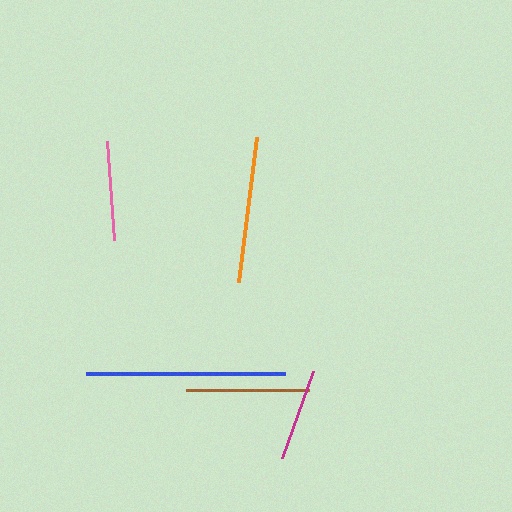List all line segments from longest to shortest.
From longest to shortest: blue, orange, brown, pink, magenta.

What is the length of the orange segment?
The orange segment is approximately 146 pixels long.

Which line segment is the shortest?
The magenta line is the shortest at approximately 92 pixels.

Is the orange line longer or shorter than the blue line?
The blue line is longer than the orange line.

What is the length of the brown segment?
The brown segment is approximately 122 pixels long.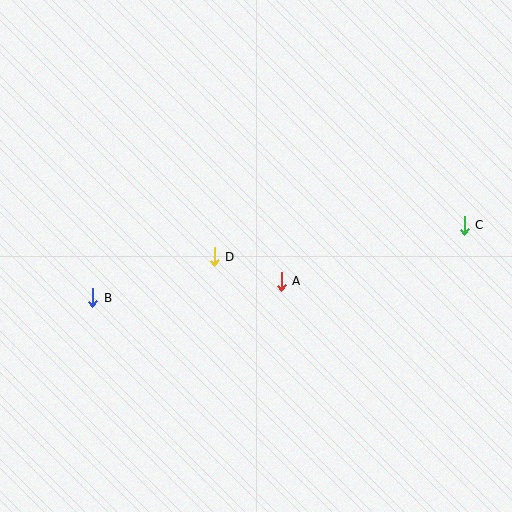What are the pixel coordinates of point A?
Point A is at (281, 281).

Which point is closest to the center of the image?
Point A at (281, 281) is closest to the center.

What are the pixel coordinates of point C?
Point C is at (464, 225).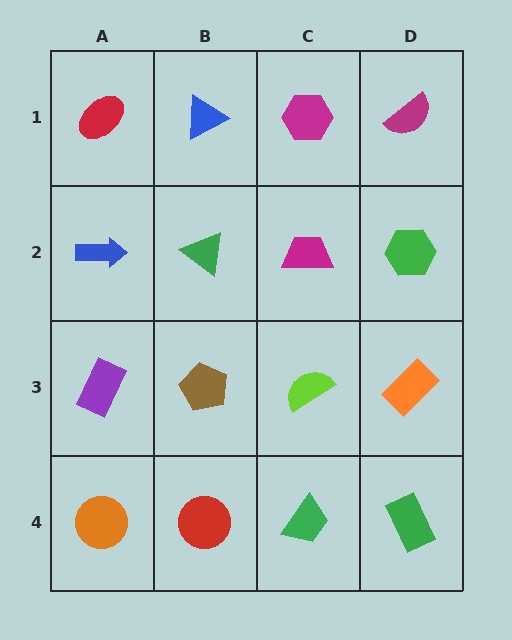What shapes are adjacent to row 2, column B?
A blue triangle (row 1, column B), a brown pentagon (row 3, column B), a blue arrow (row 2, column A), a magenta trapezoid (row 2, column C).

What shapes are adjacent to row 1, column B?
A green triangle (row 2, column B), a red ellipse (row 1, column A), a magenta hexagon (row 1, column C).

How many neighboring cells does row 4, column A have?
2.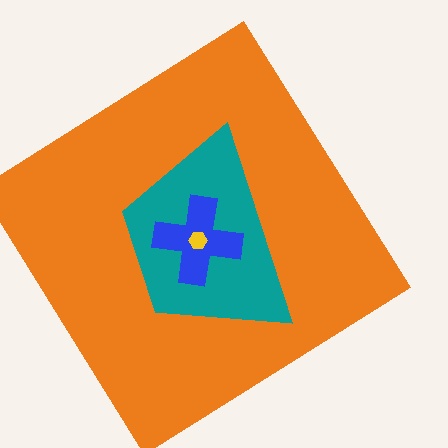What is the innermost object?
The yellow hexagon.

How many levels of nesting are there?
4.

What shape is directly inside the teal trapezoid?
The blue cross.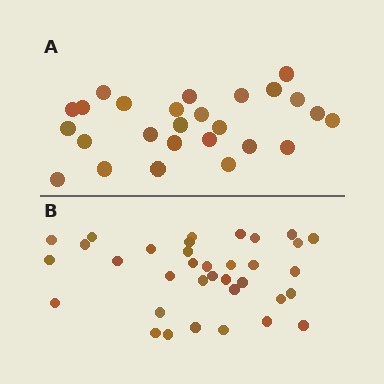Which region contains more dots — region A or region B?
Region B (the bottom region) has more dots.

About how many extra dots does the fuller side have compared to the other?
Region B has roughly 8 or so more dots than region A.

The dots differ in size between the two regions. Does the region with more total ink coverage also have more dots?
No. Region A has more total ink coverage because its dots are larger, but region B actually contains more individual dots. Total area can be misleading — the number of items is what matters here.